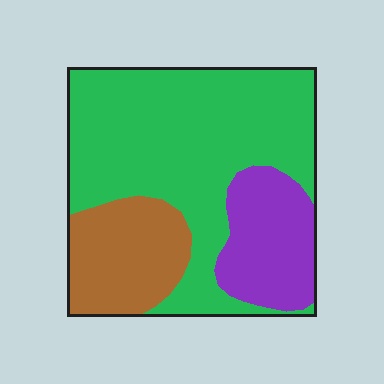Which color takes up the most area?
Green, at roughly 60%.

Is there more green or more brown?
Green.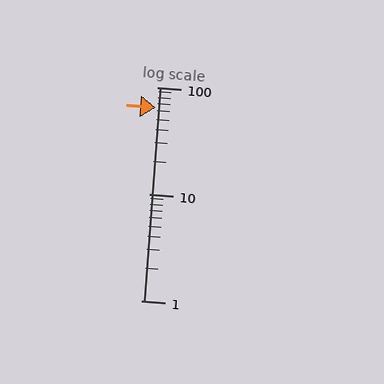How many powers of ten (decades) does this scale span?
The scale spans 2 decades, from 1 to 100.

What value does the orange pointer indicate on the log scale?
The pointer indicates approximately 65.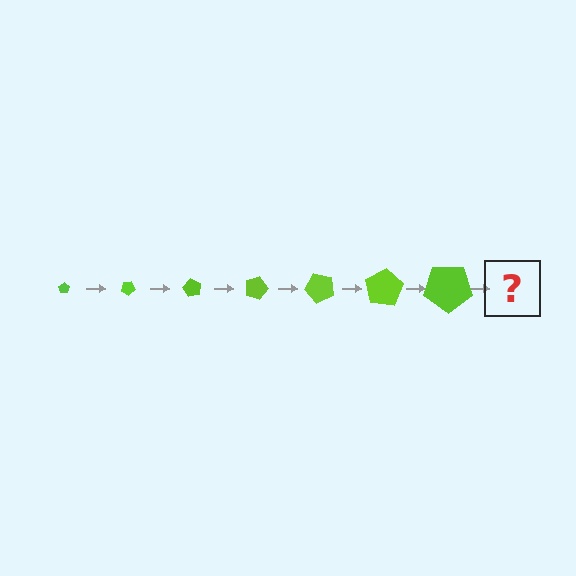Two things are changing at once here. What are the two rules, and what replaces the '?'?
The two rules are that the pentagon grows larger each step and it rotates 30 degrees each step. The '?' should be a pentagon, larger than the previous one and rotated 210 degrees from the start.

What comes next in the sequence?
The next element should be a pentagon, larger than the previous one and rotated 210 degrees from the start.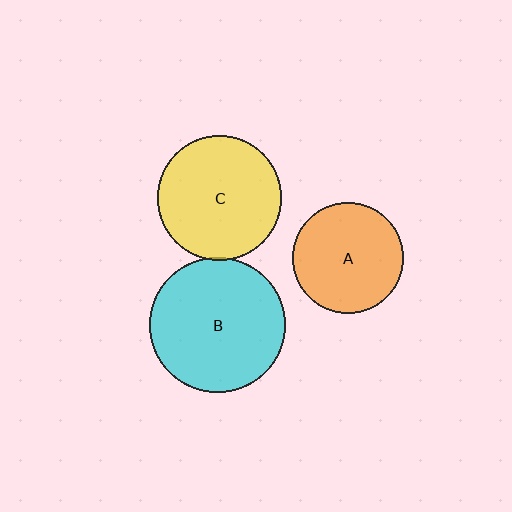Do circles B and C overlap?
Yes.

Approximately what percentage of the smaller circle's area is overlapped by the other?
Approximately 5%.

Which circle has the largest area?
Circle B (cyan).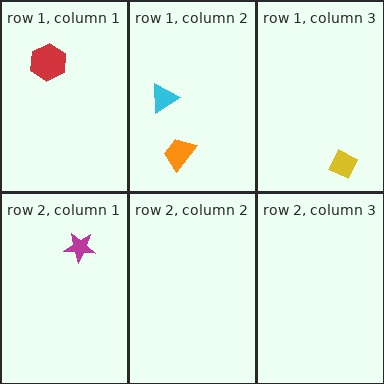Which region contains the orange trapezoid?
The row 1, column 2 region.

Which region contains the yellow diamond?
The row 1, column 3 region.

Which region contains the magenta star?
The row 2, column 1 region.